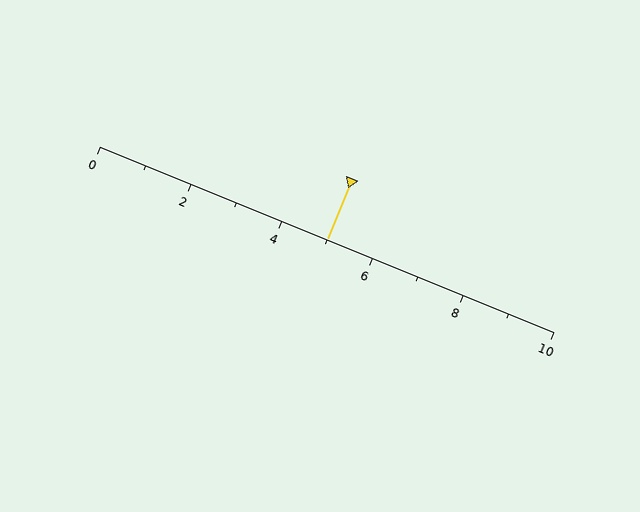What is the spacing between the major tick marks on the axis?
The major ticks are spaced 2 apart.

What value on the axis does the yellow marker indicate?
The marker indicates approximately 5.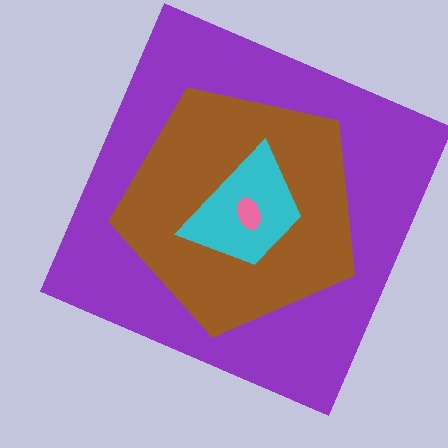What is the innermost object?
The pink ellipse.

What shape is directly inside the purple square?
The brown pentagon.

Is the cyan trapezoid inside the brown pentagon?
Yes.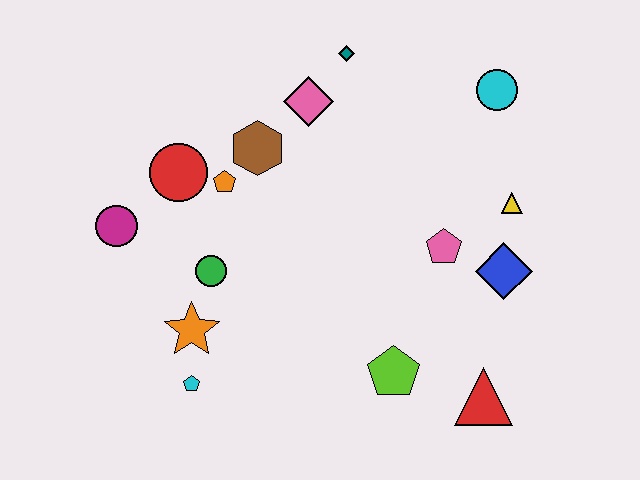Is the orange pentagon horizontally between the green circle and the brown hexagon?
Yes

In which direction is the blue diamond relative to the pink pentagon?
The blue diamond is to the right of the pink pentagon.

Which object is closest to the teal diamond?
The pink diamond is closest to the teal diamond.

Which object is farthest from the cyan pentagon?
The cyan circle is farthest from the cyan pentagon.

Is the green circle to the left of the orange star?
No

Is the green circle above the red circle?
No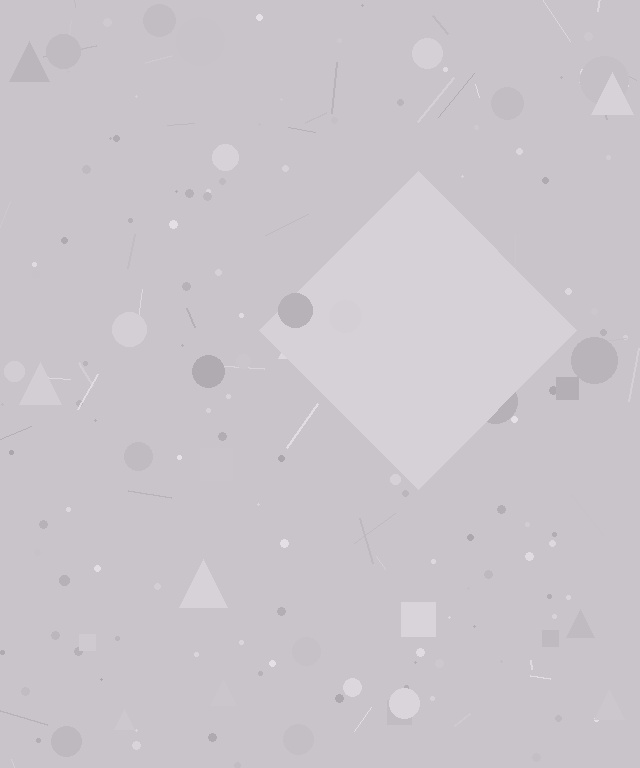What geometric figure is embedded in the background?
A diamond is embedded in the background.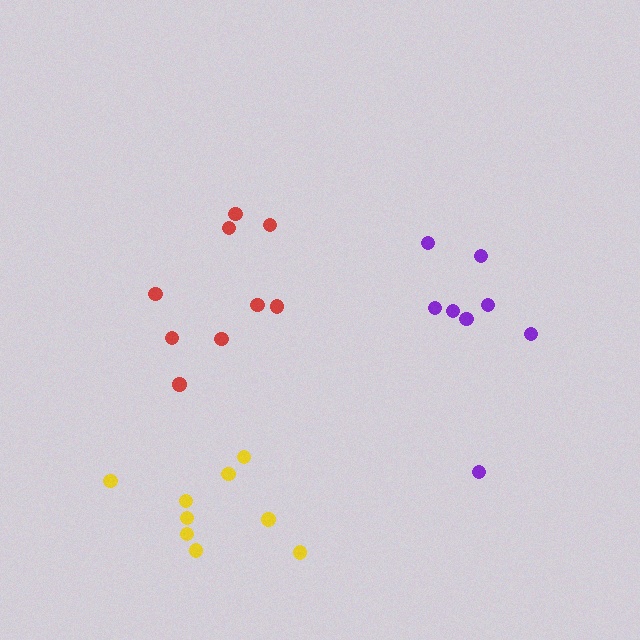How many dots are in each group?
Group 1: 9 dots, Group 2: 9 dots, Group 3: 8 dots (26 total).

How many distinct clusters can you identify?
There are 3 distinct clusters.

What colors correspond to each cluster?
The clusters are colored: red, yellow, purple.